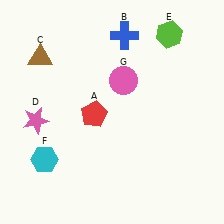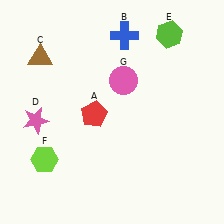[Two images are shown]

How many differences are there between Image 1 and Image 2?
There is 1 difference between the two images.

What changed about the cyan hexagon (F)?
In Image 1, F is cyan. In Image 2, it changed to lime.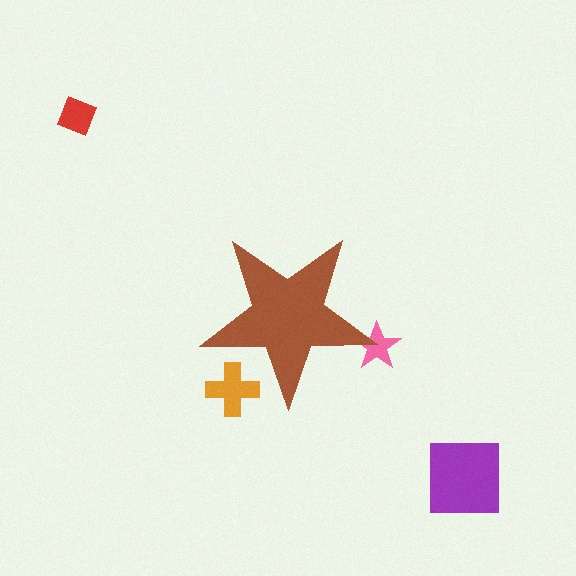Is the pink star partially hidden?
Yes, the pink star is partially hidden behind the brown star.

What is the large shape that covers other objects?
A brown star.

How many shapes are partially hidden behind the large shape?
2 shapes are partially hidden.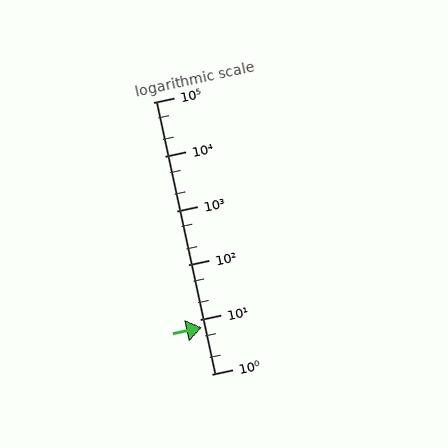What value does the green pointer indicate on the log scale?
The pointer indicates approximately 7.2.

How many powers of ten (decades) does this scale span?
The scale spans 5 decades, from 1 to 100000.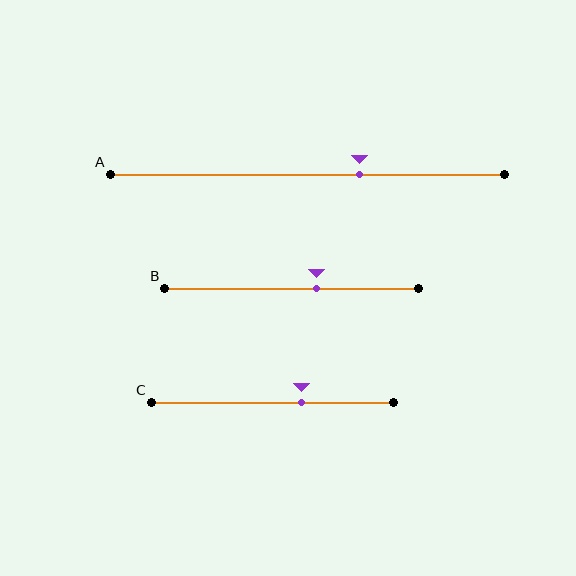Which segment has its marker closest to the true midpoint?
Segment B has its marker closest to the true midpoint.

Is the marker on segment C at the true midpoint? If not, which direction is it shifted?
No, the marker on segment C is shifted to the right by about 12% of the segment length.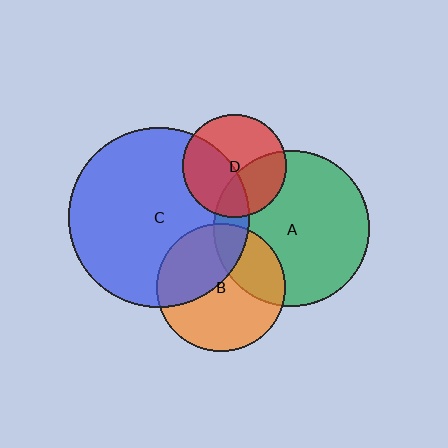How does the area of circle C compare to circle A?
Approximately 1.3 times.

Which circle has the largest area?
Circle C (blue).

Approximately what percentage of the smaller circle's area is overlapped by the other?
Approximately 15%.